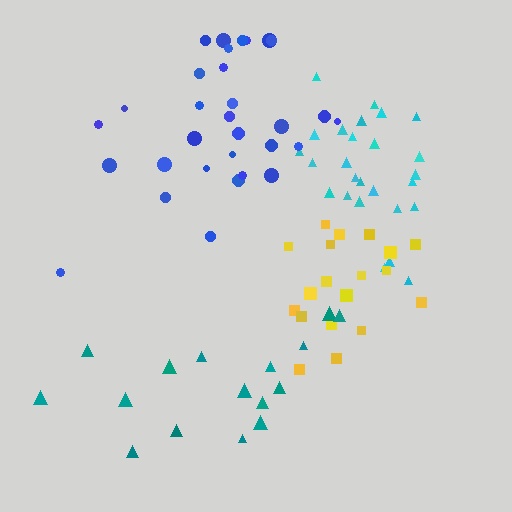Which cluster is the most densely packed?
Cyan.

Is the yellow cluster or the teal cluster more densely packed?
Yellow.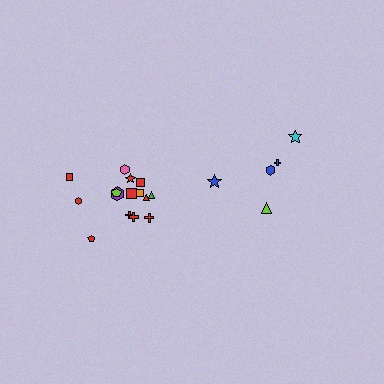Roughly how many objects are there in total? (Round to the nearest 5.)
Roughly 20 objects in total.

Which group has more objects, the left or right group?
The left group.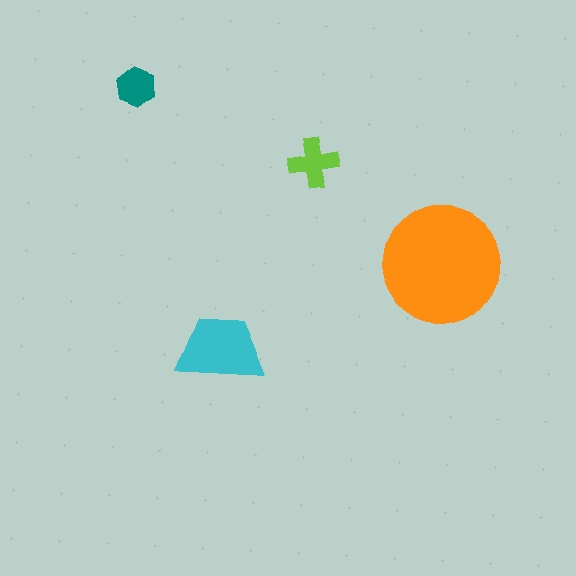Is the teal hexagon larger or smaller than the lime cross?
Smaller.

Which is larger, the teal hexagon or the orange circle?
The orange circle.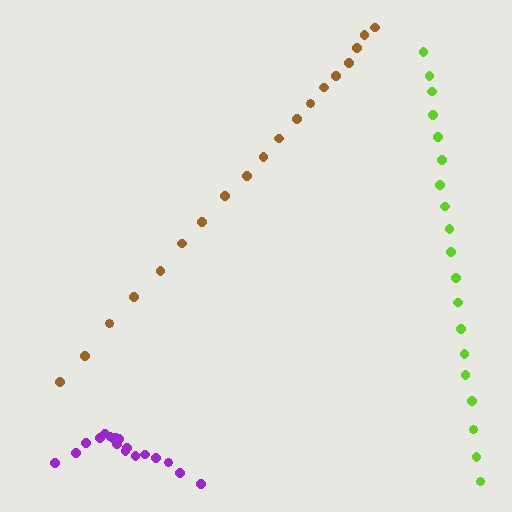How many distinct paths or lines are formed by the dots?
There are 3 distinct paths.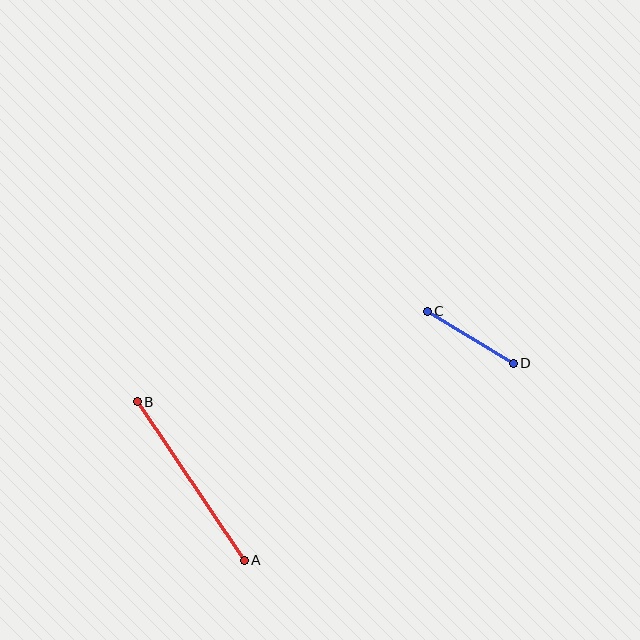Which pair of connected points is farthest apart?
Points A and B are farthest apart.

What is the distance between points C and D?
The distance is approximately 101 pixels.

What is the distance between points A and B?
The distance is approximately 191 pixels.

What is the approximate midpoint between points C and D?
The midpoint is at approximately (470, 337) pixels.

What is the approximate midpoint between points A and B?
The midpoint is at approximately (191, 481) pixels.